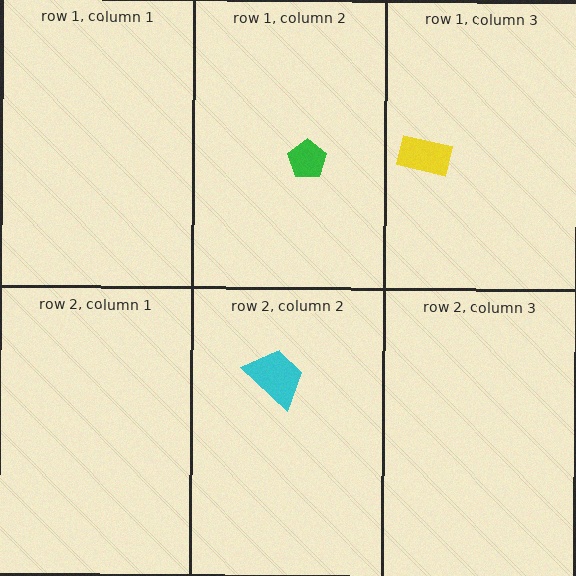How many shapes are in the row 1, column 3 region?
1.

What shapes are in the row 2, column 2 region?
The cyan trapezoid.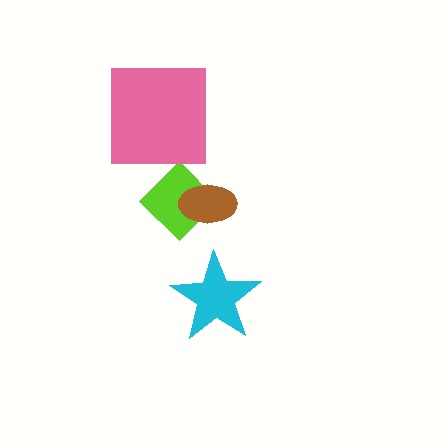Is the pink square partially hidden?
No, no other shape covers it.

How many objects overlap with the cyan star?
0 objects overlap with the cyan star.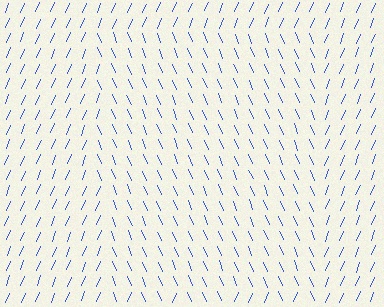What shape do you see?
I see a rectangle.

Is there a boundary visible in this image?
Yes, there is a texture boundary formed by a change in line orientation.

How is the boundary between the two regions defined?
The boundary is defined purely by a change in line orientation (approximately 45 degrees difference). All lines are the same color and thickness.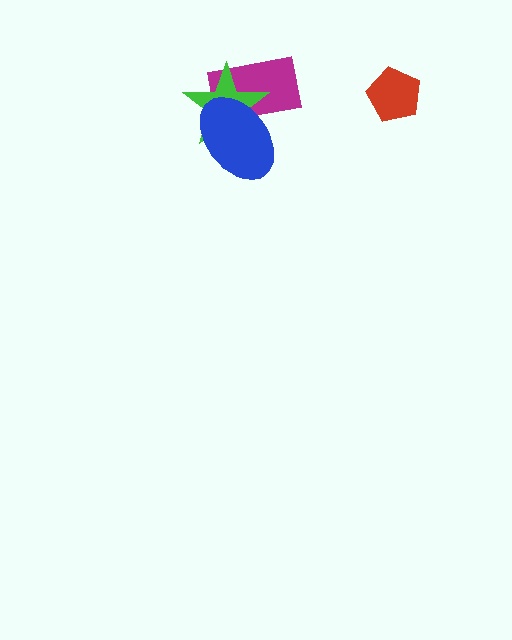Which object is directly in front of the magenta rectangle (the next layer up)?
The green star is directly in front of the magenta rectangle.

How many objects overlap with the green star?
2 objects overlap with the green star.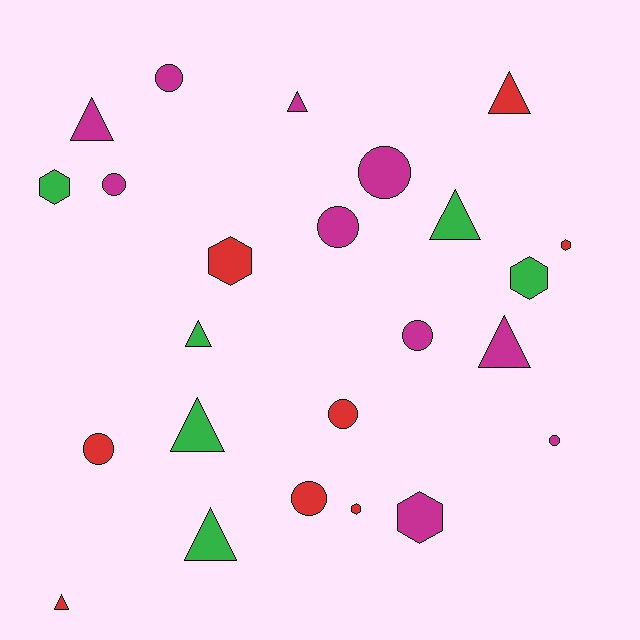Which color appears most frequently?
Magenta, with 10 objects.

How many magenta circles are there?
There are 6 magenta circles.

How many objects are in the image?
There are 24 objects.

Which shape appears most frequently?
Triangle, with 9 objects.